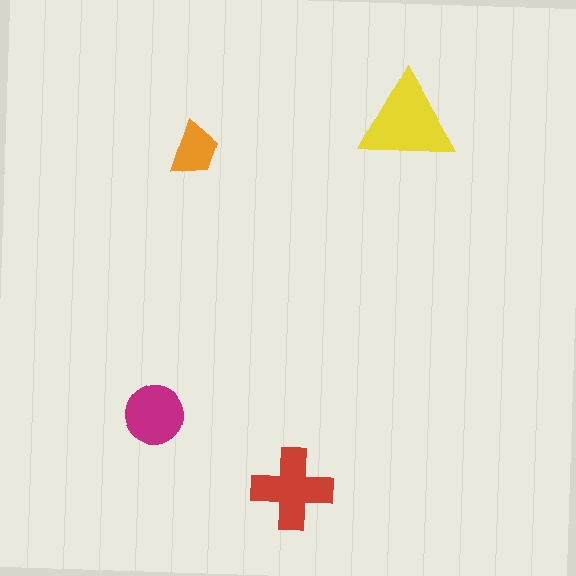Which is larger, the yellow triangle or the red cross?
The yellow triangle.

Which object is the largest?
The yellow triangle.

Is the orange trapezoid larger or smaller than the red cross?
Smaller.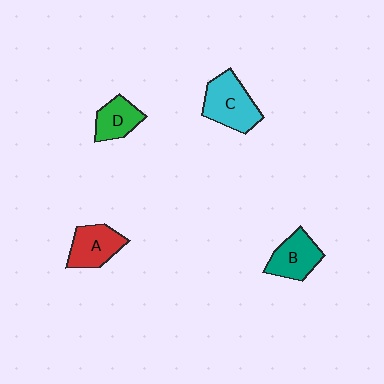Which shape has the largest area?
Shape C (cyan).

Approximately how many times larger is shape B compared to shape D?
Approximately 1.2 times.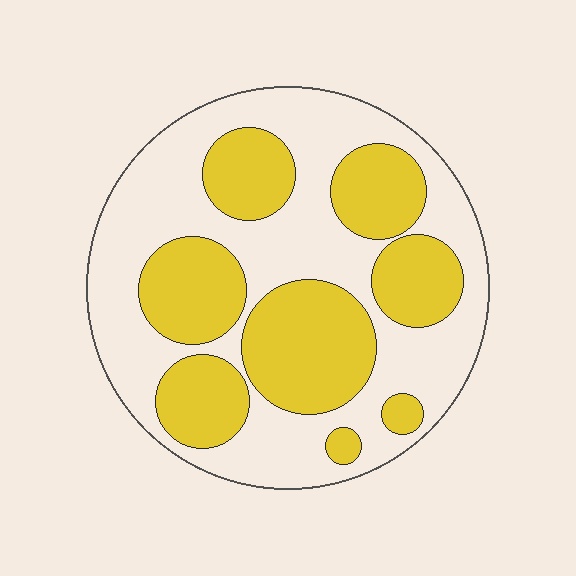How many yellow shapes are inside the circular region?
8.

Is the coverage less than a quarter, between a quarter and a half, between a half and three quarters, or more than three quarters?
Between a quarter and a half.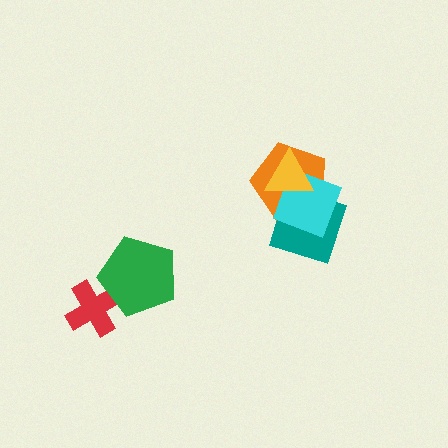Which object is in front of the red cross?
The green pentagon is in front of the red cross.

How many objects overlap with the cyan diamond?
3 objects overlap with the cyan diamond.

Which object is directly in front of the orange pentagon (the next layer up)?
The teal diamond is directly in front of the orange pentagon.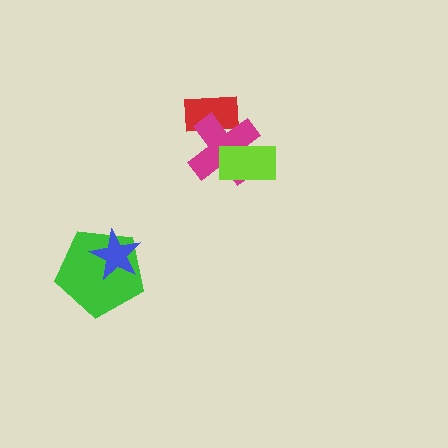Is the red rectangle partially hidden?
Yes, it is partially covered by another shape.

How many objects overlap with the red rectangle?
1 object overlaps with the red rectangle.